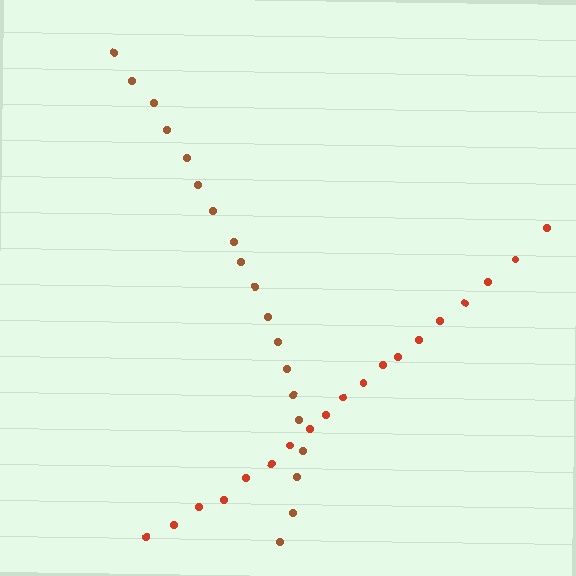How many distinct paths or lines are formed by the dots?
There are 2 distinct paths.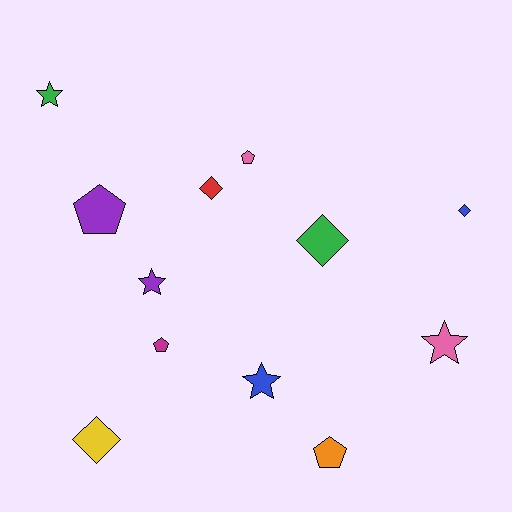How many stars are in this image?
There are 4 stars.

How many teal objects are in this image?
There are no teal objects.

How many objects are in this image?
There are 12 objects.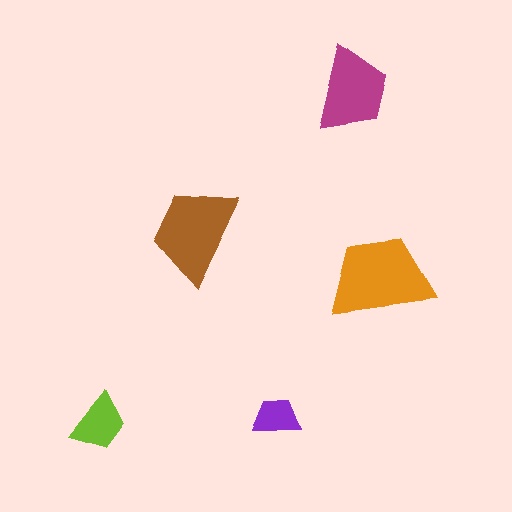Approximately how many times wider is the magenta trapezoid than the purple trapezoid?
About 2 times wider.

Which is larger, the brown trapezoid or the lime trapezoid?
The brown one.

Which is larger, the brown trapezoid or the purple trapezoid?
The brown one.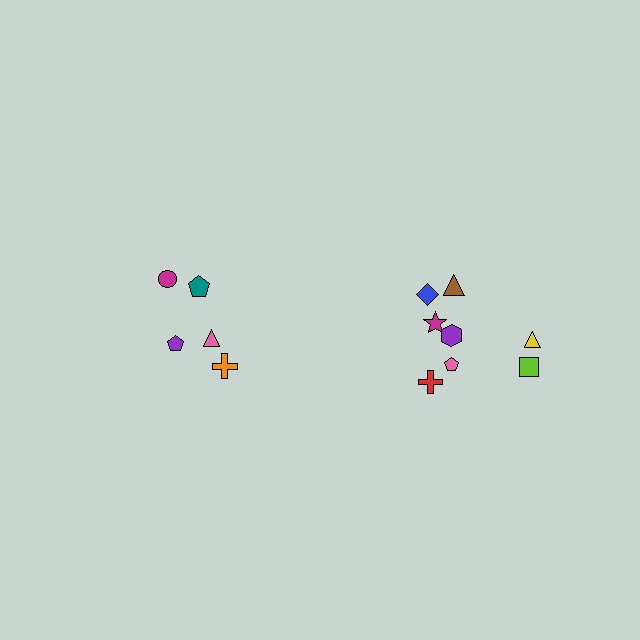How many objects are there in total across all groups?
There are 13 objects.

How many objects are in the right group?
There are 8 objects.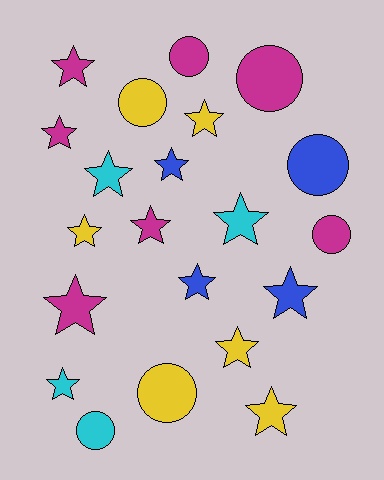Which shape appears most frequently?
Star, with 14 objects.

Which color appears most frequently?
Magenta, with 7 objects.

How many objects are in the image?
There are 21 objects.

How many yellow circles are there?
There are 2 yellow circles.